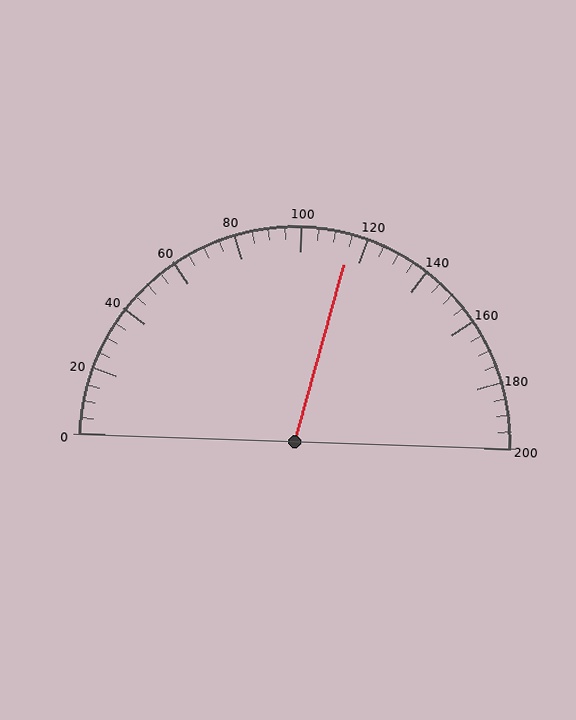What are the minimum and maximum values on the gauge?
The gauge ranges from 0 to 200.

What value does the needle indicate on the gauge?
The needle indicates approximately 115.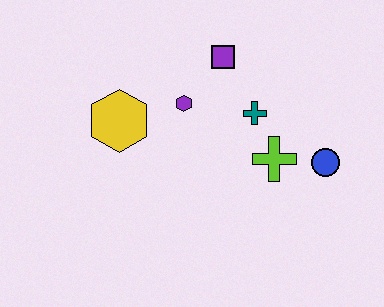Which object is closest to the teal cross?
The lime cross is closest to the teal cross.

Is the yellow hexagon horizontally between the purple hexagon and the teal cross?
No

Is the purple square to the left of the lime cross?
Yes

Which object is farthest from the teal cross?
The yellow hexagon is farthest from the teal cross.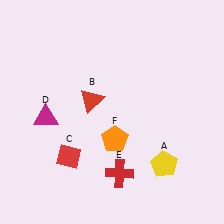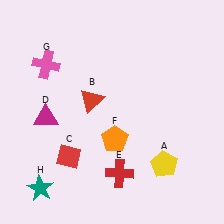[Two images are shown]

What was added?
A pink cross (G), a teal star (H) were added in Image 2.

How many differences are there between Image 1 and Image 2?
There are 2 differences between the two images.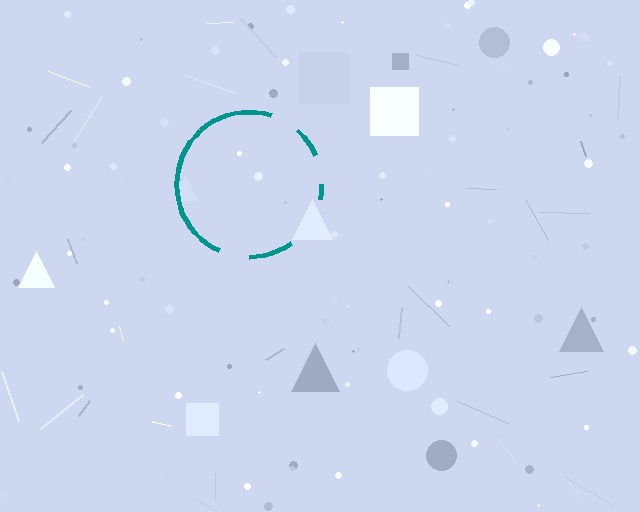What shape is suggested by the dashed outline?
The dashed outline suggests a circle.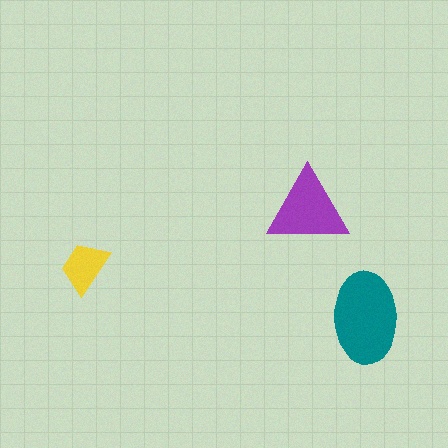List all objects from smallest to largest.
The yellow trapezoid, the purple triangle, the teal ellipse.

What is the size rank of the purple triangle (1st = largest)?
2nd.